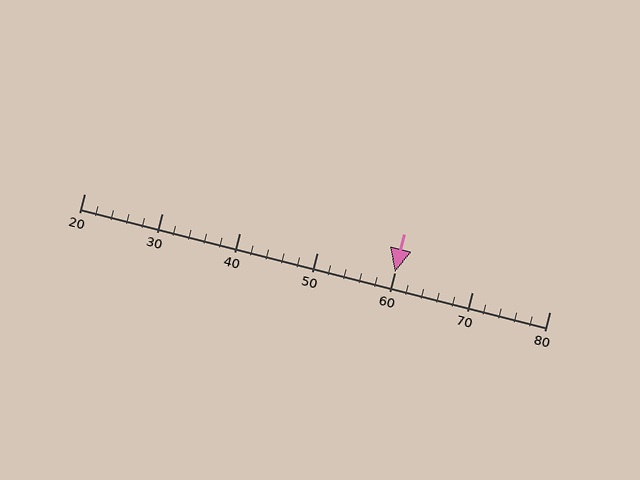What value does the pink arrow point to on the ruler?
The pink arrow points to approximately 60.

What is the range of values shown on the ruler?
The ruler shows values from 20 to 80.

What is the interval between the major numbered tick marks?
The major tick marks are spaced 10 units apart.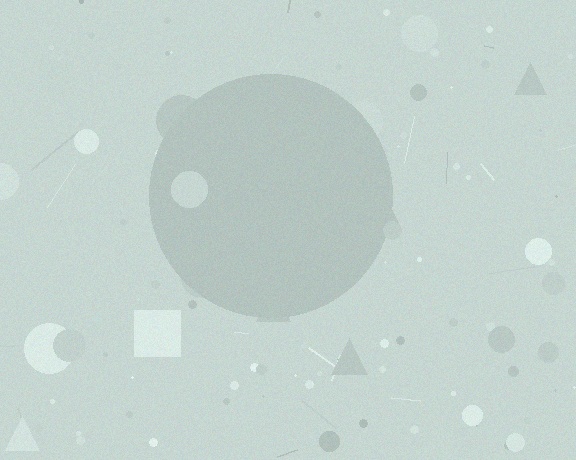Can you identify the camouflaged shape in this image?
The camouflaged shape is a circle.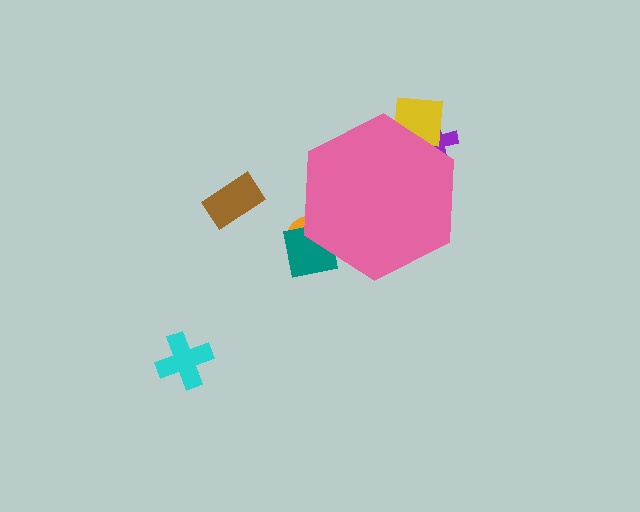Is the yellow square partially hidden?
Yes, the yellow square is partially hidden behind the pink hexagon.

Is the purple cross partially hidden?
Yes, the purple cross is partially hidden behind the pink hexagon.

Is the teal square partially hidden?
Yes, the teal square is partially hidden behind the pink hexagon.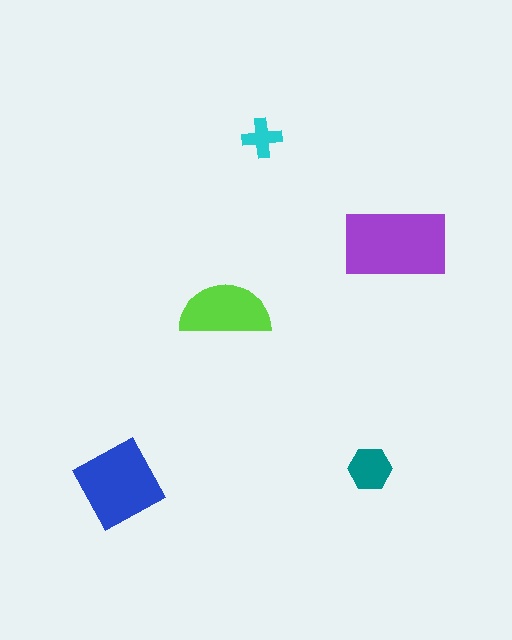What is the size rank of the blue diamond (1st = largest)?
2nd.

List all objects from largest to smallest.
The purple rectangle, the blue diamond, the lime semicircle, the teal hexagon, the cyan cross.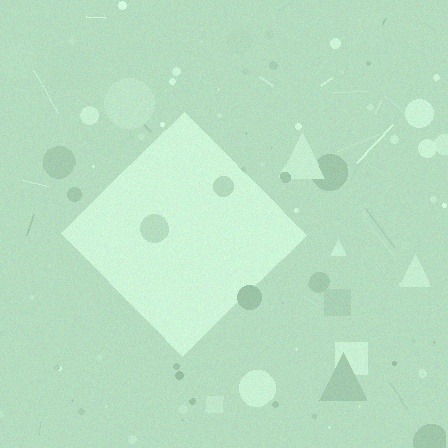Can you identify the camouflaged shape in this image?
The camouflaged shape is a diamond.